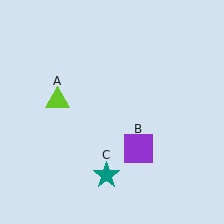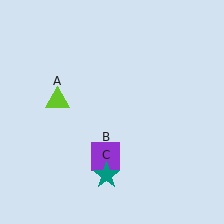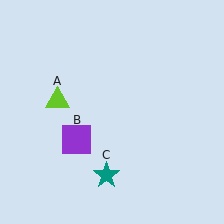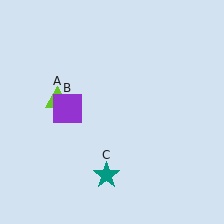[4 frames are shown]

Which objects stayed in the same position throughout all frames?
Lime triangle (object A) and teal star (object C) remained stationary.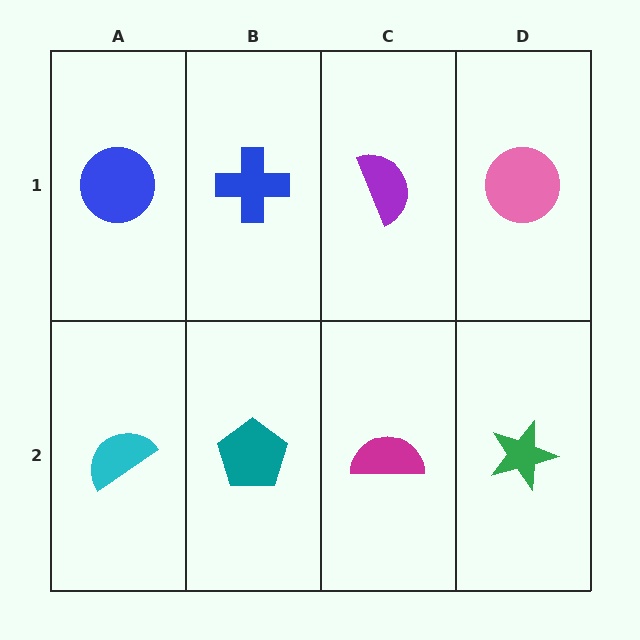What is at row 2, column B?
A teal pentagon.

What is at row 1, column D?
A pink circle.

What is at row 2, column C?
A magenta semicircle.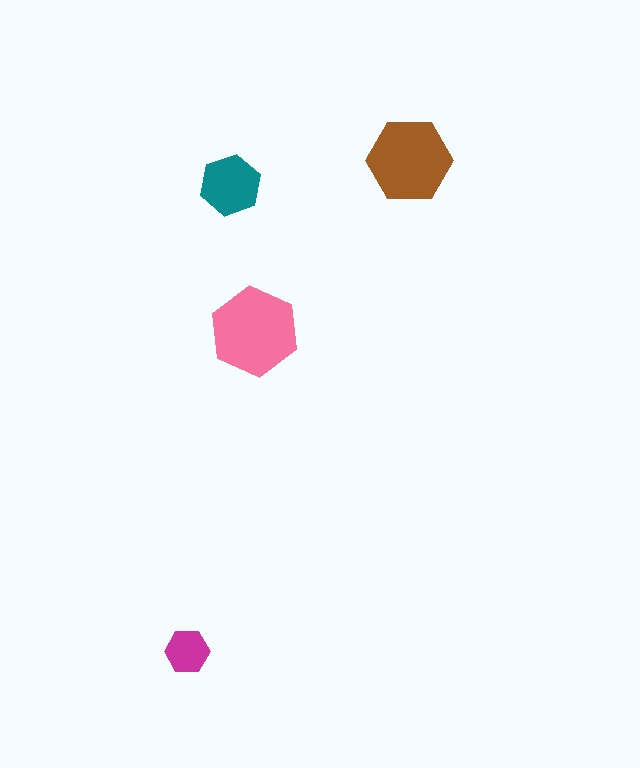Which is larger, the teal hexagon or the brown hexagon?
The brown one.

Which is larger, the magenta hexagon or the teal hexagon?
The teal one.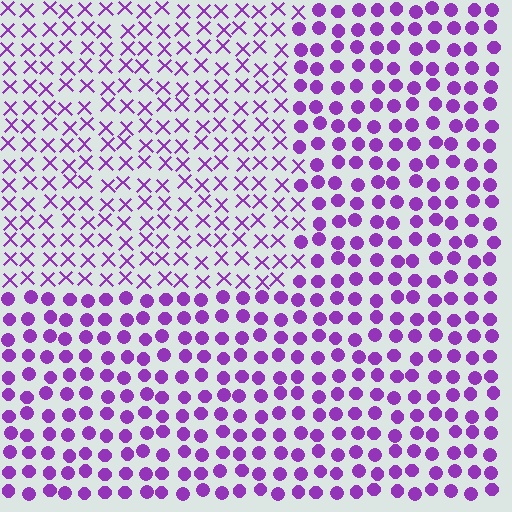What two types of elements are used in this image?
The image uses X marks inside the rectangle region and circles outside it.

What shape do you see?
I see a rectangle.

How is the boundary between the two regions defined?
The boundary is defined by a change in element shape: X marks inside vs. circles outside. All elements share the same color and spacing.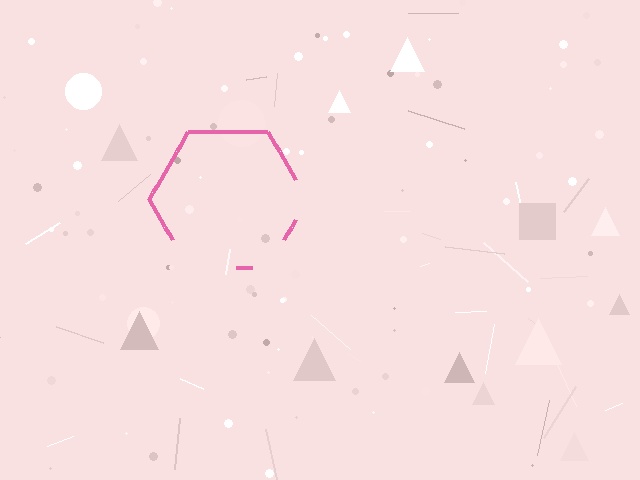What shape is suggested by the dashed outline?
The dashed outline suggests a hexagon.